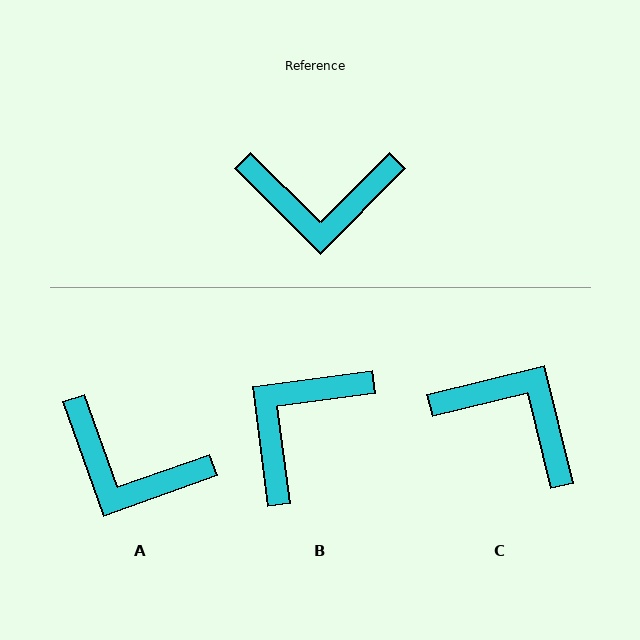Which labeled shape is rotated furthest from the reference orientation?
C, about 148 degrees away.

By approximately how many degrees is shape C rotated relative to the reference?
Approximately 148 degrees counter-clockwise.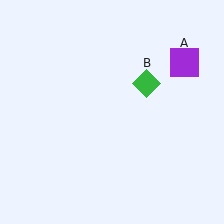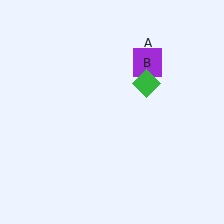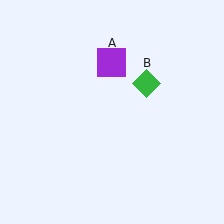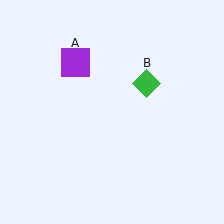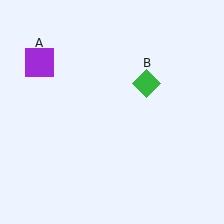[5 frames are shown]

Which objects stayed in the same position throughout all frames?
Green diamond (object B) remained stationary.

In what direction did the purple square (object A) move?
The purple square (object A) moved left.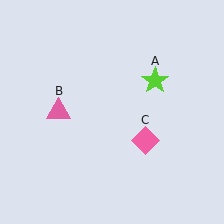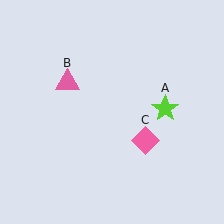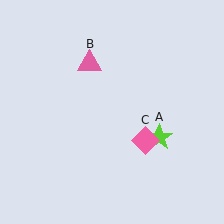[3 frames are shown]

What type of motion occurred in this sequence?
The lime star (object A), pink triangle (object B) rotated clockwise around the center of the scene.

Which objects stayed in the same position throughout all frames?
Pink diamond (object C) remained stationary.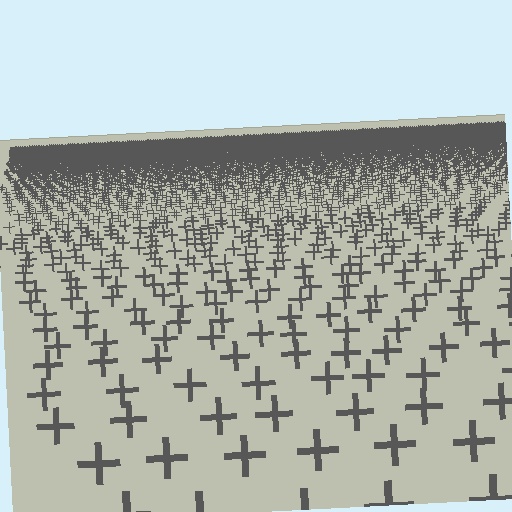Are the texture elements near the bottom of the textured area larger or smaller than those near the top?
Larger. Near the bottom, elements are closer to the viewer and appear at a bigger on-screen size.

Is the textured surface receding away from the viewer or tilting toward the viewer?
The surface is receding away from the viewer. Texture elements get smaller and denser toward the top.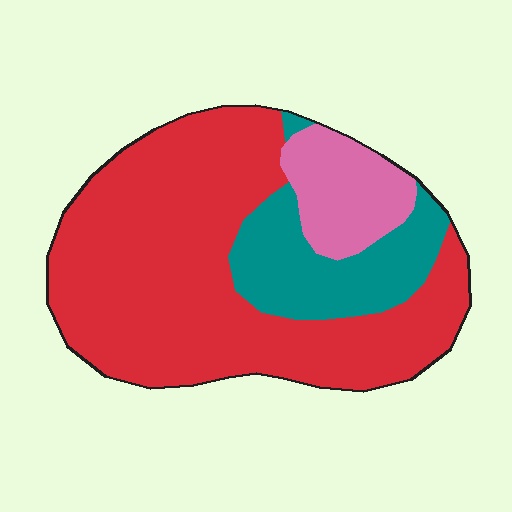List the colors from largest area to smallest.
From largest to smallest: red, teal, pink.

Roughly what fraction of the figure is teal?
Teal covers 19% of the figure.